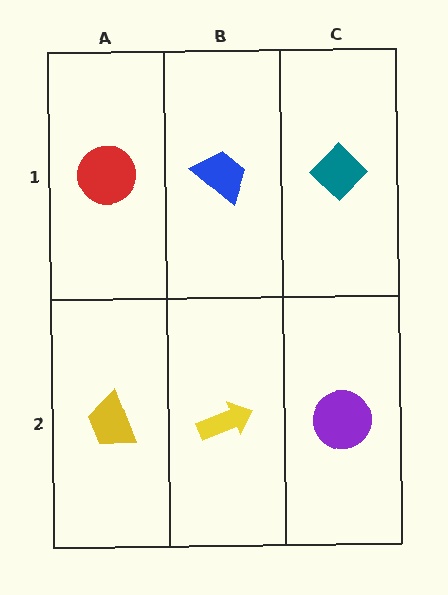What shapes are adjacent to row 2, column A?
A red circle (row 1, column A), a yellow arrow (row 2, column B).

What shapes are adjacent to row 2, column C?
A teal diamond (row 1, column C), a yellow arrow (row 2, column B).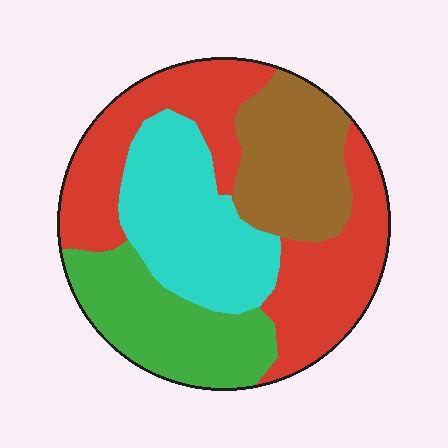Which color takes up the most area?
Red, at roughly 40%.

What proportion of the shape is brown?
Brown takes up about one fifth (1/5) of the shape.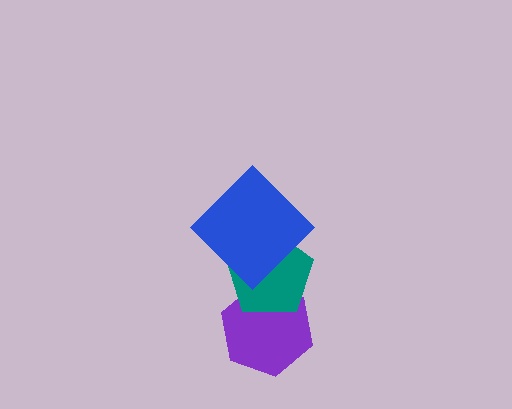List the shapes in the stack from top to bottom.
From top to bottom: the blue diamond, the teal pentagon, the purple hexagon.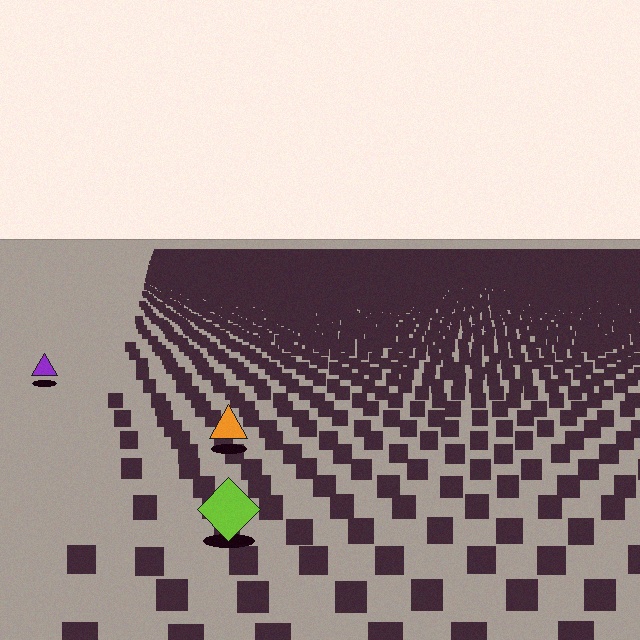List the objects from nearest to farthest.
From nearest to farthest: the lime diamond, the orange triangle, the purple triangle.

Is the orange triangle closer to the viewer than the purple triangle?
Yes. The orange triangle is closer — you can tell from the texture gradient: the ground texture is coarser near it.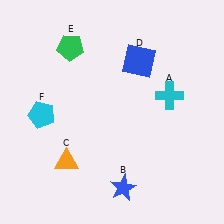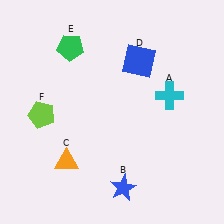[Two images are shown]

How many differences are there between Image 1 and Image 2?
There is 1 difference between the two images.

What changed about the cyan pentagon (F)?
In Image 1, F is cyan. In Image 2, it changed to lime.